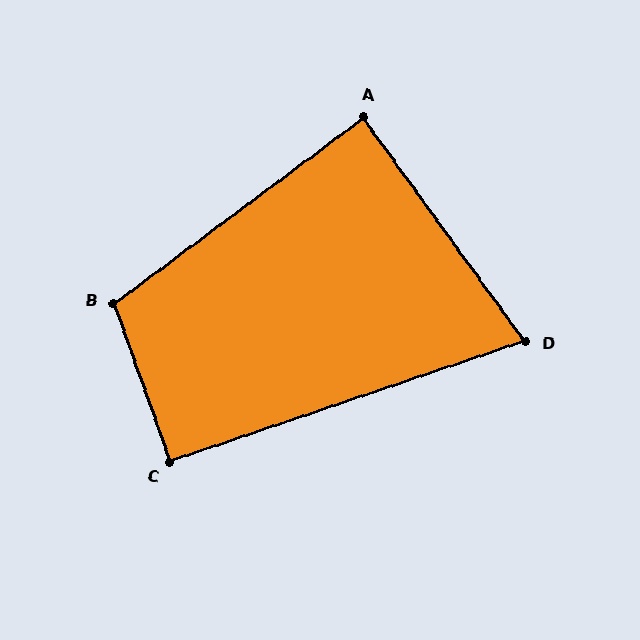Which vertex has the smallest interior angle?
D, at approximately 73 degrees.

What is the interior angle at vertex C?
Approximately 91 degrees (approximately right).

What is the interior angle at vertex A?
Approximately 89 degrees (approximately right).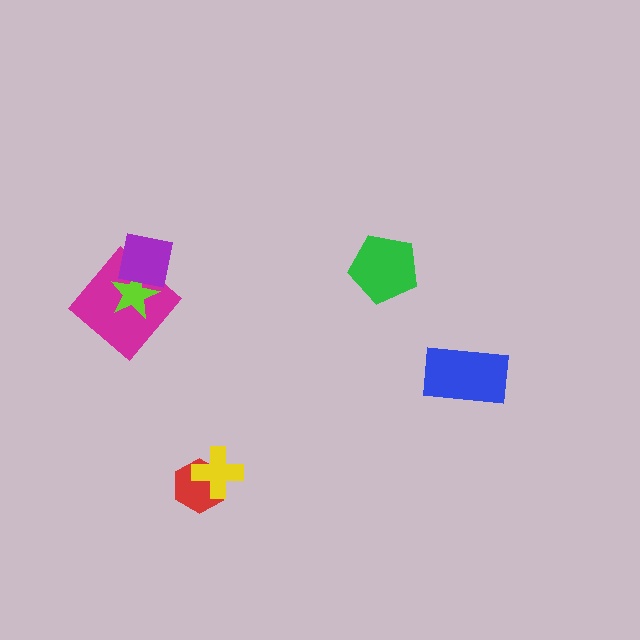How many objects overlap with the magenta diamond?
2 objects overlap with the magenta diamond.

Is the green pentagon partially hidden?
No, no other shape covers it.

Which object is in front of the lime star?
The purple square is in front of the lime star.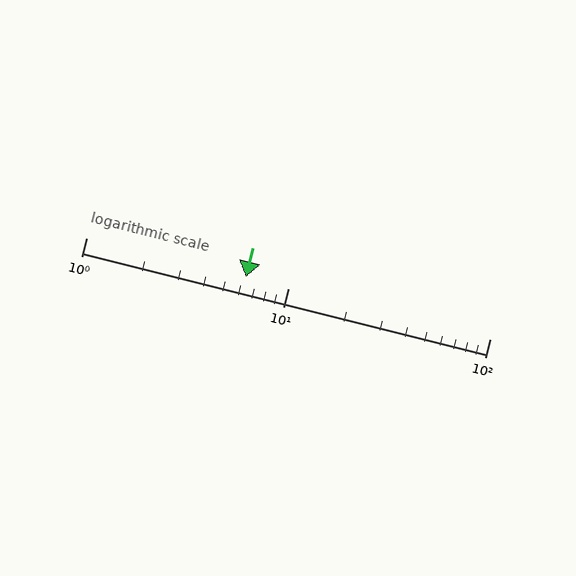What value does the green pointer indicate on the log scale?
The pointer indicates approximately 6.2.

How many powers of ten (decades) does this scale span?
The scale spans 2 decades, from 1 to 100.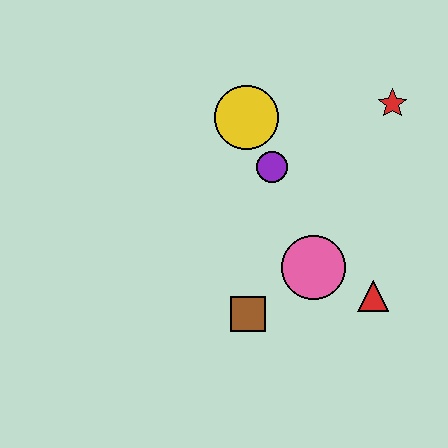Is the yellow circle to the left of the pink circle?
Yes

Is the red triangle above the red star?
No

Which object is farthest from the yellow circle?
The red triangle is farthest from the yellow circle.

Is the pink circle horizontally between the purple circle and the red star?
Yes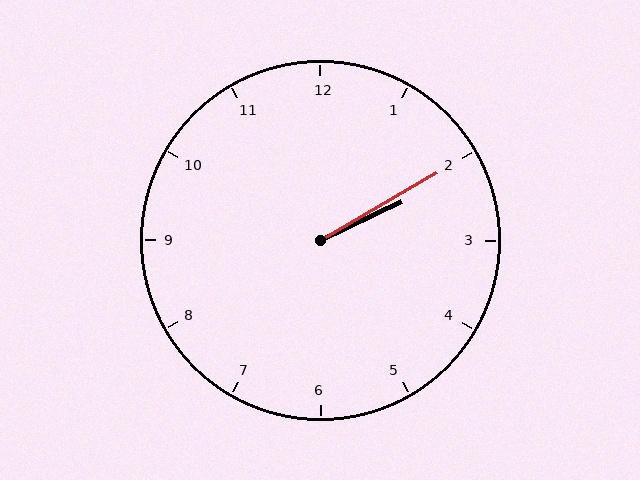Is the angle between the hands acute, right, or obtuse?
It is acute.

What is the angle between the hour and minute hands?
Approximately 5 degrees.